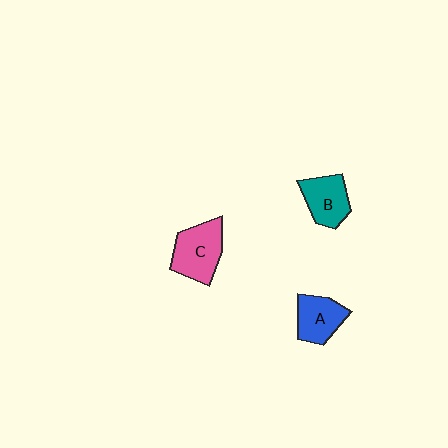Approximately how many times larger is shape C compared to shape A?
Approximately 1.3 times.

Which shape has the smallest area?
Shape A (blue).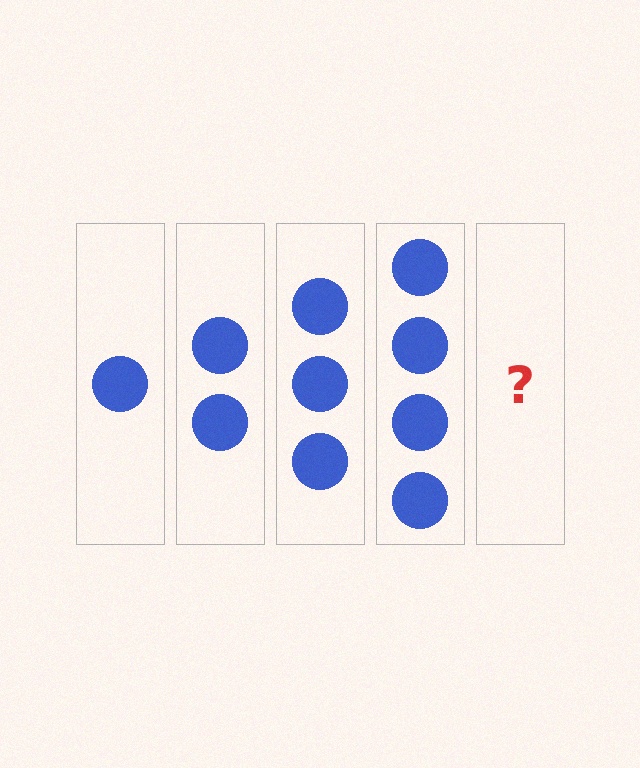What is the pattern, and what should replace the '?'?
The pattern is that each step adds one more circle. The '?' should be 5 circles.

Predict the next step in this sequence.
The next step is 5 circles.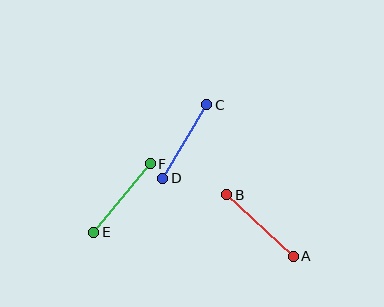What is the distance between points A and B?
The distance is approximately 90 pixels.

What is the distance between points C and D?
The distance is approximately 86 pixels.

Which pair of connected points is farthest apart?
Points A and B are farthest apart.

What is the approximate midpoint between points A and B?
The midpoint is at approximately (260, 225) pixels.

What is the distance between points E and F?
The distance is approximately 89 pixels.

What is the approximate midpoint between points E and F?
The midpoint is at approximately (122, 198) pixels.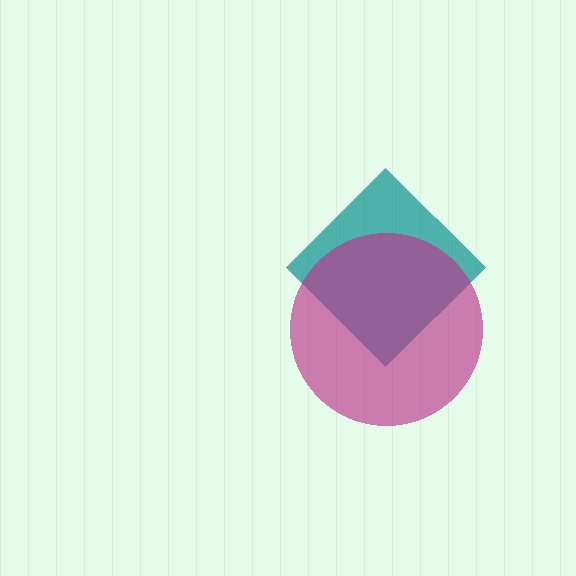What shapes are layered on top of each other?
The layered shapes are: a teal diamond, a magenta circle.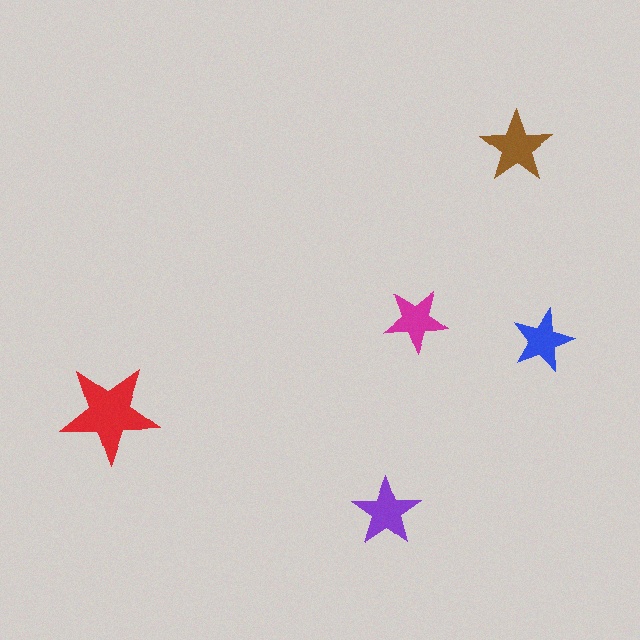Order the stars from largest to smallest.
the red one, the brown one, the purple one, the magenta one, the blue one.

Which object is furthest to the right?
The blue star is rightmost.